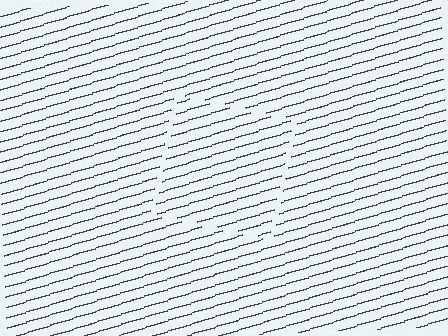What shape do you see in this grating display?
An illusory square. The interior of the shape contains the same grating, shifted by half a period — the contour is defined by the phase discontinuity where line-ends from the inner and outer gratings abut.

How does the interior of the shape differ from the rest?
The interior of the shape contains the same grating, shifted by half a period — the contour is defined by the phase discontinuity where line-ends from the inner and outer gratings abut.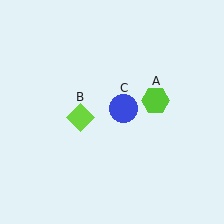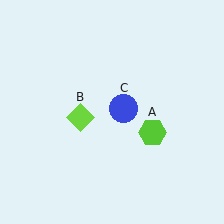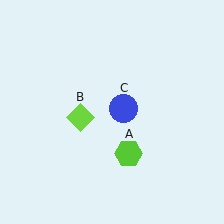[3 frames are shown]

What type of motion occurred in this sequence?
The lime hexagon (object A) rotated clockwise around the center of the scene.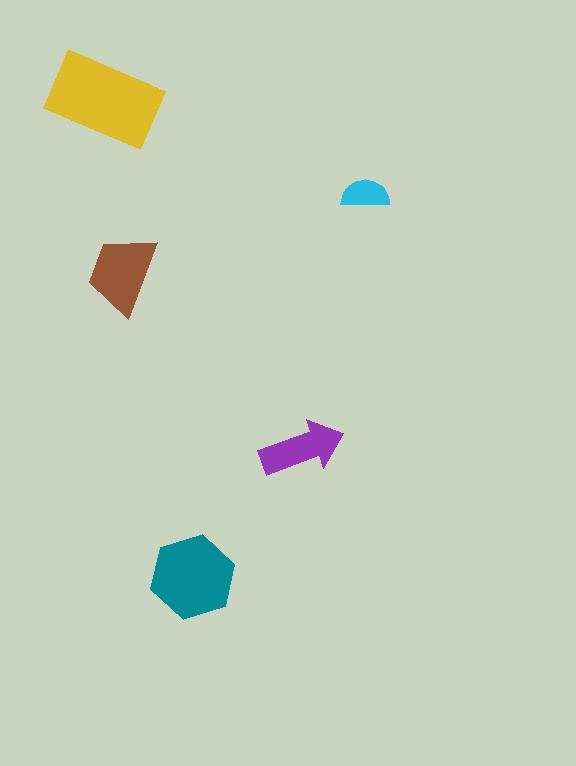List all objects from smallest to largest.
The cyan semicircle, the purple arrow, the brown trapezoid, the teal hexagon, the yellow rectangle.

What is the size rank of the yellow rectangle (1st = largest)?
1st.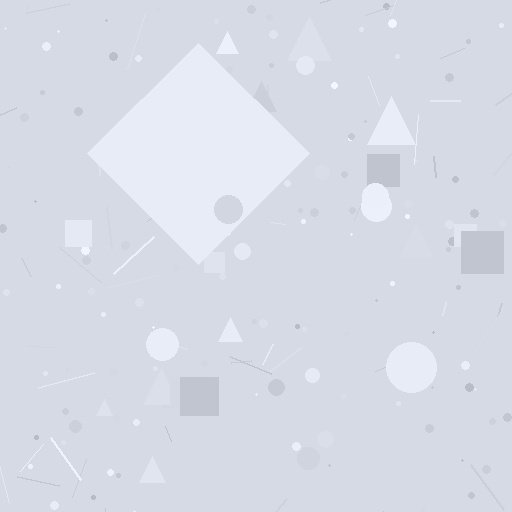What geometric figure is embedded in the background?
A diamond is embedded in the background.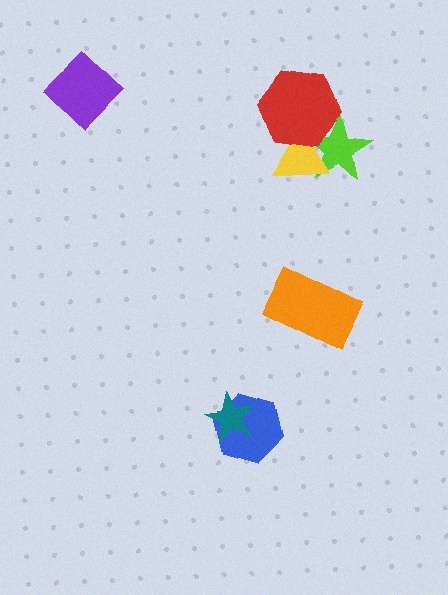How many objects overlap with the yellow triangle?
2 objects overlap with the yellow triangle.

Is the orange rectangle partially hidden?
No, no other shape covers it.